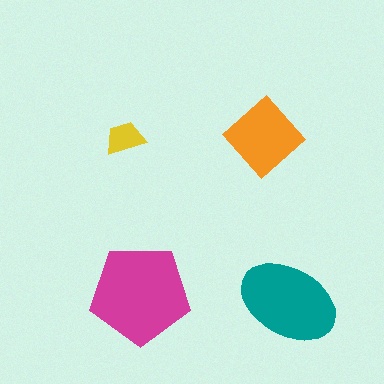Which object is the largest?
The magenta pentagon.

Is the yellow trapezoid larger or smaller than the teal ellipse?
Smaller.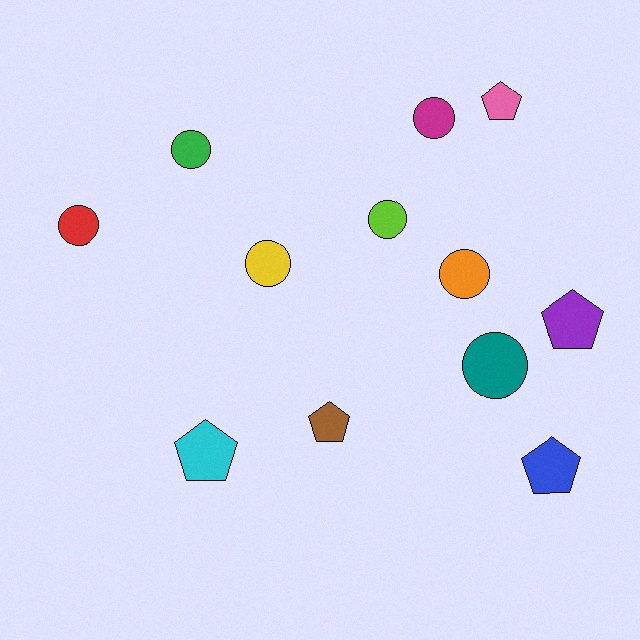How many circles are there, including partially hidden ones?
There are 7 circles.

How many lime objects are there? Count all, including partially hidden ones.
There is 1 lime object.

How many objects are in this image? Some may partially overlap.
There are 12 objects.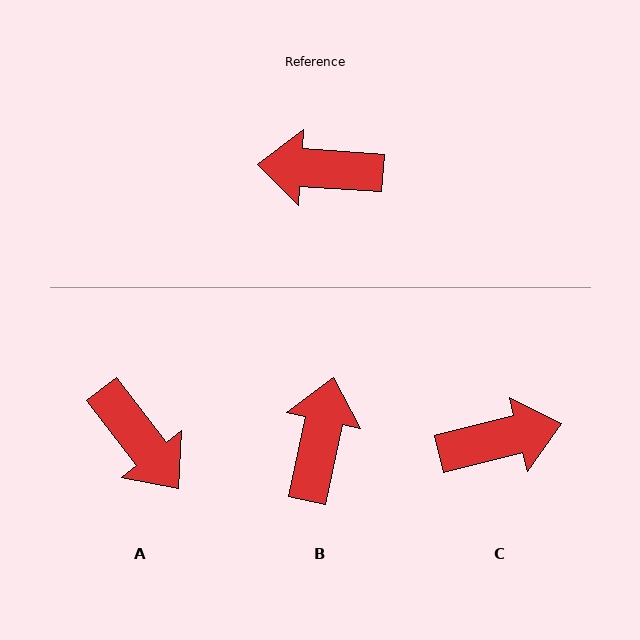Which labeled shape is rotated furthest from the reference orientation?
C, about 163 degrees away.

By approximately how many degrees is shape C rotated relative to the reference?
Approximately 163 degrees clockwise.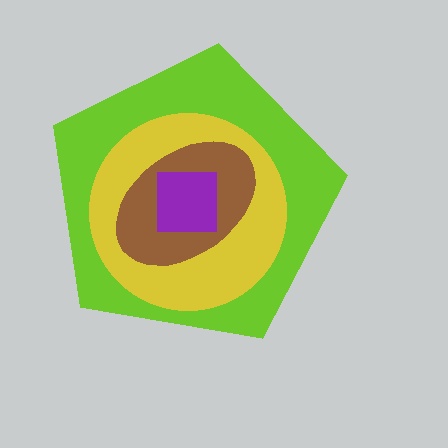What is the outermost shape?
The lime pentagon.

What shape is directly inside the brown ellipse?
The purple square.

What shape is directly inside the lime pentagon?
The yellow circle.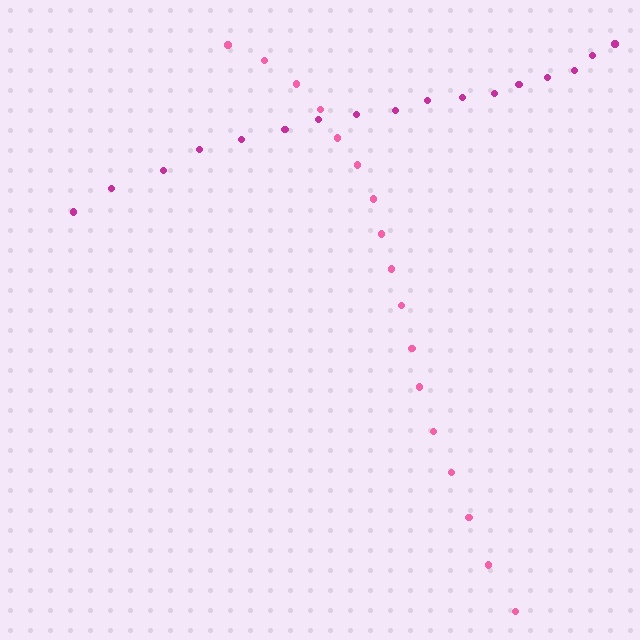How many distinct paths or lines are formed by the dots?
There are 2 distinct paths.